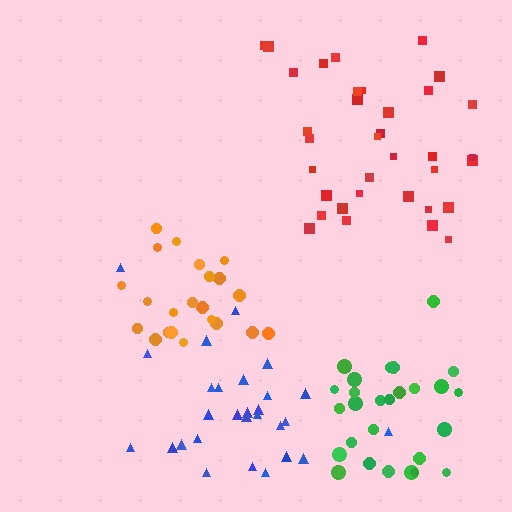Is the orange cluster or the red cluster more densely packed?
Orange.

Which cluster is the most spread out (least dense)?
Blue.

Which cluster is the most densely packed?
Orange.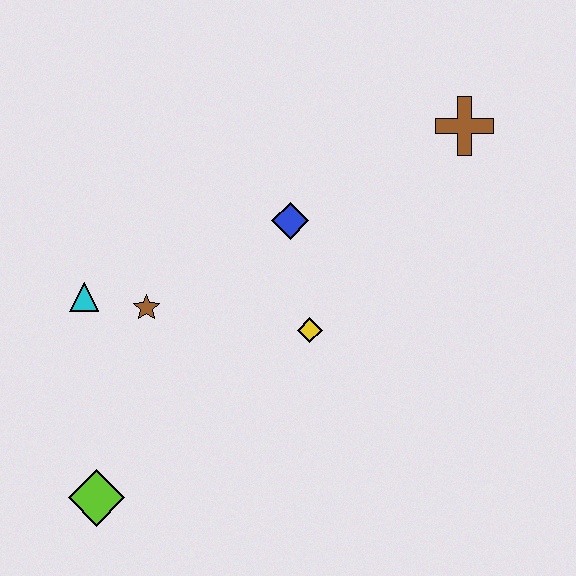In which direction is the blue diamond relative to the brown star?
The blue diamond is to the right of the brown star.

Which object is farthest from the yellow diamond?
The lime diamond is farthest from the yellow diamond.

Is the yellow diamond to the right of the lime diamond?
Yes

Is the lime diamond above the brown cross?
No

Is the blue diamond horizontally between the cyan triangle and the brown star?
No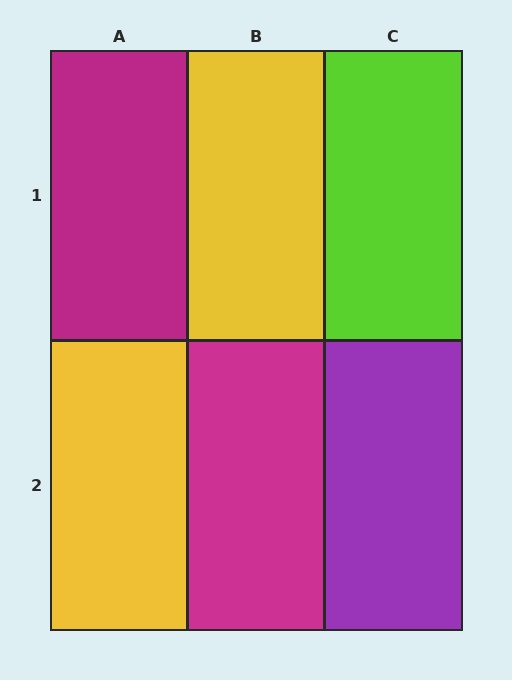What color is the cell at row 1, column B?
Yellow.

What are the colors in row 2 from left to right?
Yellow, magenta, purple.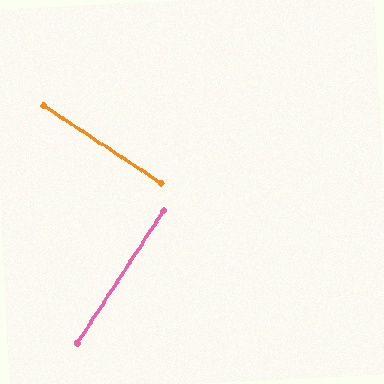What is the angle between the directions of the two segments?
Approximately 90 degrees.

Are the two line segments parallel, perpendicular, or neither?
Perpendicular — they meet at approximately 90°.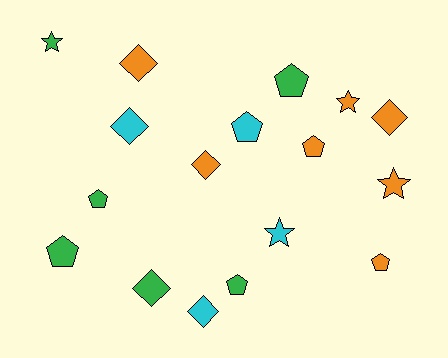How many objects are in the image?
There are 17 objects.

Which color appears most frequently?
Orange, with 7 objects.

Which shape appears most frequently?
Pentagon, with 7 objects.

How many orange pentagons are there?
There are 2 orange pentagons.